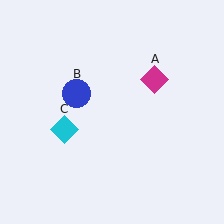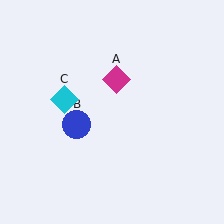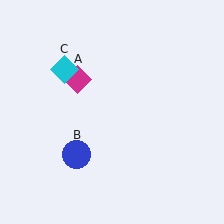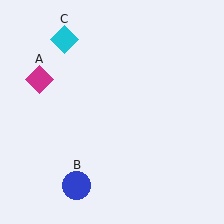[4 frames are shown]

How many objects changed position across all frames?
3 objects changed position: magenta diamond (object A), blue circle (object B), cyan diamond (object C).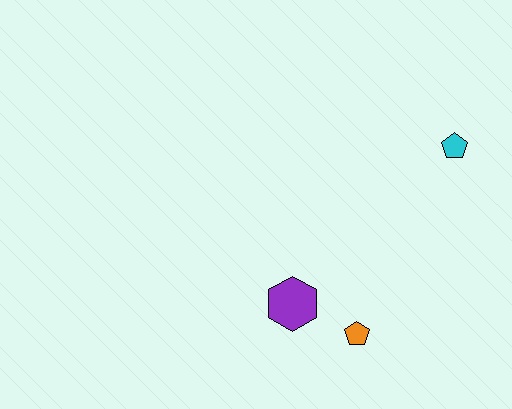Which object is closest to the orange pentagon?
The purple hexagon is closest to the orange pentagon.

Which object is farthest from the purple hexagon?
The cyan pentagon is farthest from the purple hexagon.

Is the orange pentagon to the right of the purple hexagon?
Yes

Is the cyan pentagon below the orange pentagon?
No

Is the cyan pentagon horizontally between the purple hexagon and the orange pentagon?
No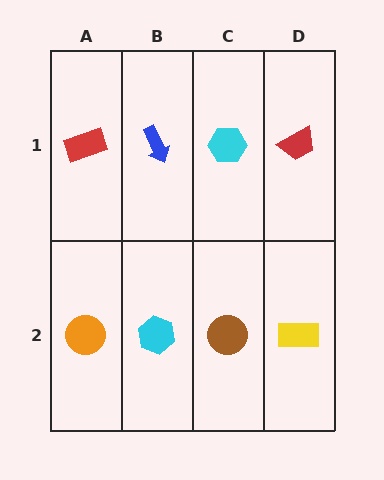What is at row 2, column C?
A brown circle.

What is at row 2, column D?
A yellow rectangle.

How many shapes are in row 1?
4 shapes.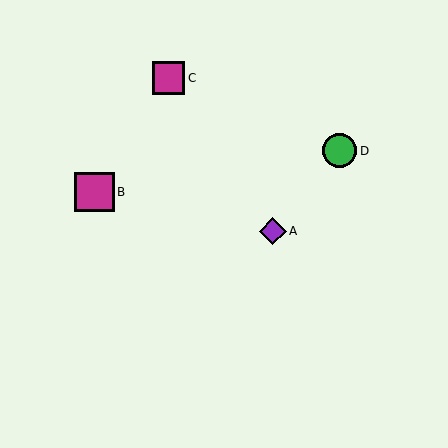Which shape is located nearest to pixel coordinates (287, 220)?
The purple diamond (labeled A) at (273, 231) is nearest to that location.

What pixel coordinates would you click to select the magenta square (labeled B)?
Click at (94, 192) to select the magenta square B.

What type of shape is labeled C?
Shape C is a magenta square.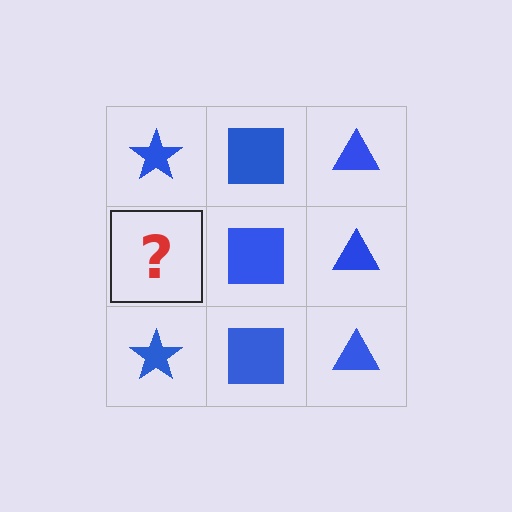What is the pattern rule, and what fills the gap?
The rule is that each column has a consistent shape. The gap should be filled with a blue star.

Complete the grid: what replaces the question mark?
The question mark should be replaced with a blue star.